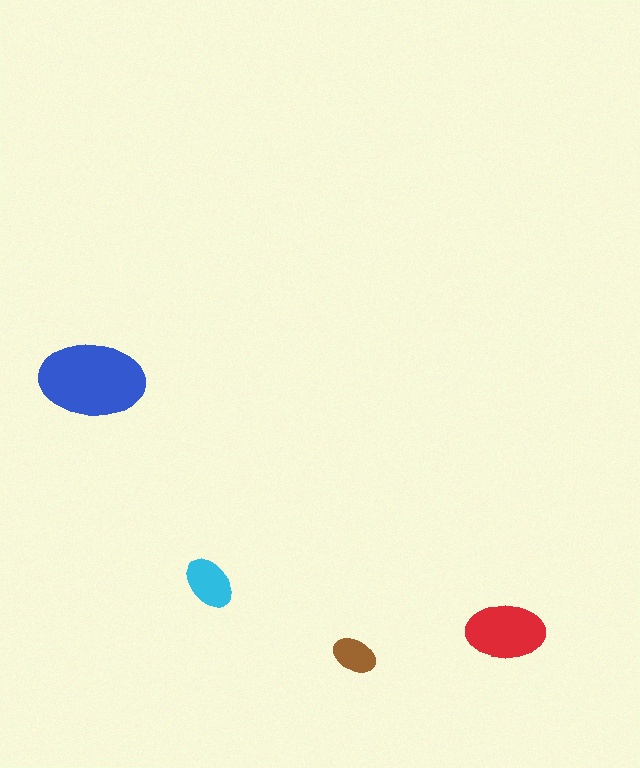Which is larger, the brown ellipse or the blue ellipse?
The blue one.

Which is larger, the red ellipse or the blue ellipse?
The blue one.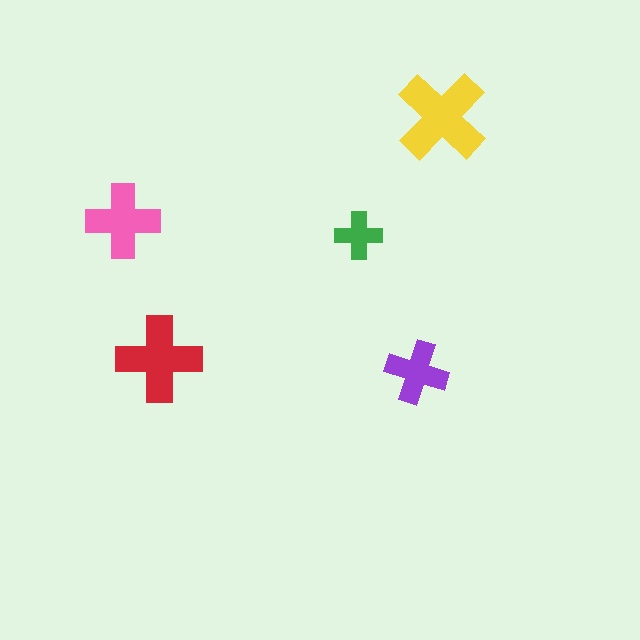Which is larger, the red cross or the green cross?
The red one.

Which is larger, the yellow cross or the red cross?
The yellow one.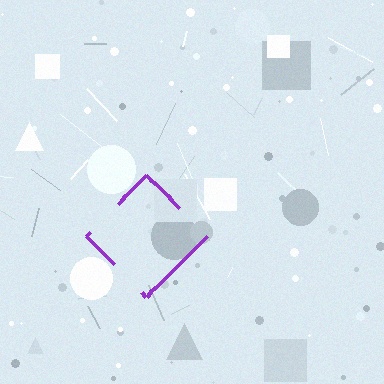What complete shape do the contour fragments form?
The contour fragments form a diamond.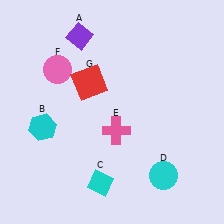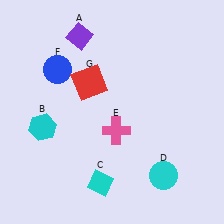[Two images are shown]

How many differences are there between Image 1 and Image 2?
There is 1 difference between the two images.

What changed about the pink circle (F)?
In Image 1, F is pink. In Image 2, it changed to blue.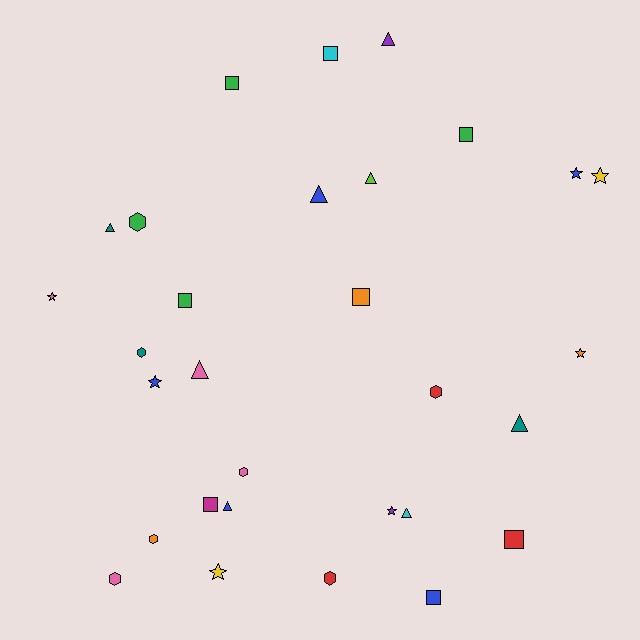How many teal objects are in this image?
There are 3 teal objects.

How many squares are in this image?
There are 8 squares.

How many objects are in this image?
There are 30 objects.